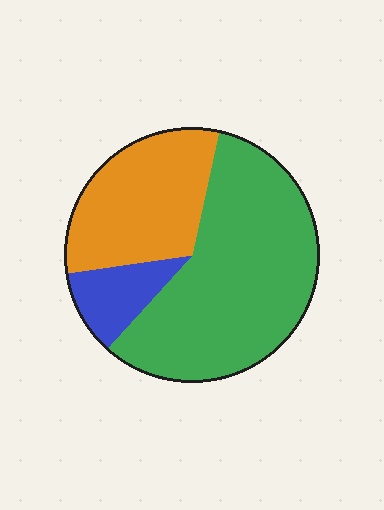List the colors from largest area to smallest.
From largest to smallest: green, orange, blue.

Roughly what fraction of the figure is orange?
Orange takes up about one third (1/3) of the figure.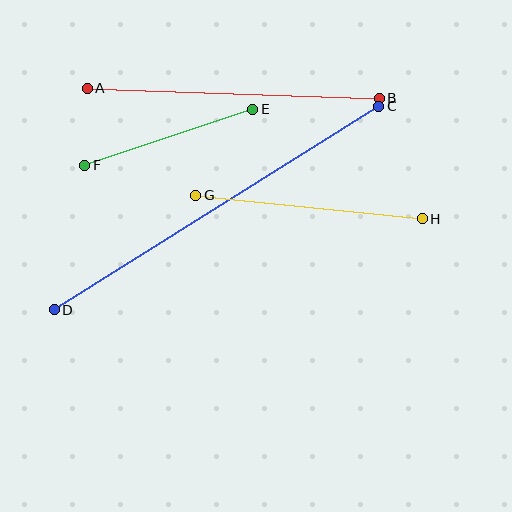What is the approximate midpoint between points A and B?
The midpoint is at approximately (233, 93) pixels.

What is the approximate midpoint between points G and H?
The midpoint is at approximately (309, 207) pixels.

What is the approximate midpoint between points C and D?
The midpoint is at approximately (217, 208) pixels.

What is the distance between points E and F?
The distance is approximately 177 pixels.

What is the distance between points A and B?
The distance is approximately 292 pixels.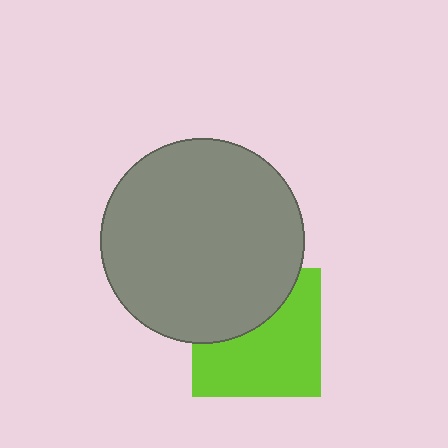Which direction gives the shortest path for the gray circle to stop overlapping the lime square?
Moving up gives the shortest separation.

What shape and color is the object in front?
The object in front is a gray circle.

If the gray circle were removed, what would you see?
You would see the complete lime square.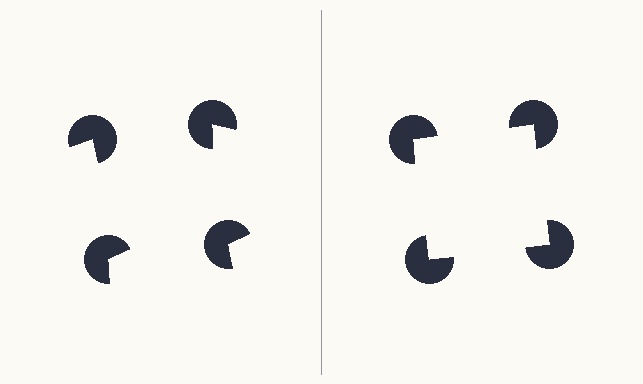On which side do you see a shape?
An illusory square appears on the right side. On the left side the wedge cuts are rotated, so no coherent shape forms.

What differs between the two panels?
The pac-man discs are positioned identically on both sides; only the wedge orientations differ. On the right they align to a square; on the left they are misaligned.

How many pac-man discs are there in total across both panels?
8 — 4 on each side.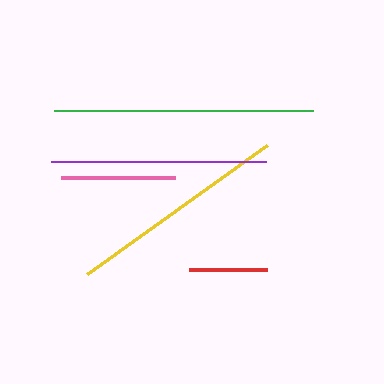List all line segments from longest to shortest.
From longest to shortest: green, yellow, purple, pink, red.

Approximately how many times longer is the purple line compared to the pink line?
The purple line is approximately 1.9 times the length of the pink line.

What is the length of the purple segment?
The purple segment is approximately 215 pixels long.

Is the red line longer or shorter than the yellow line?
The yellow line is longer than the red line.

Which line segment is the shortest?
The red line is the shortest at approximately 79 pixels.